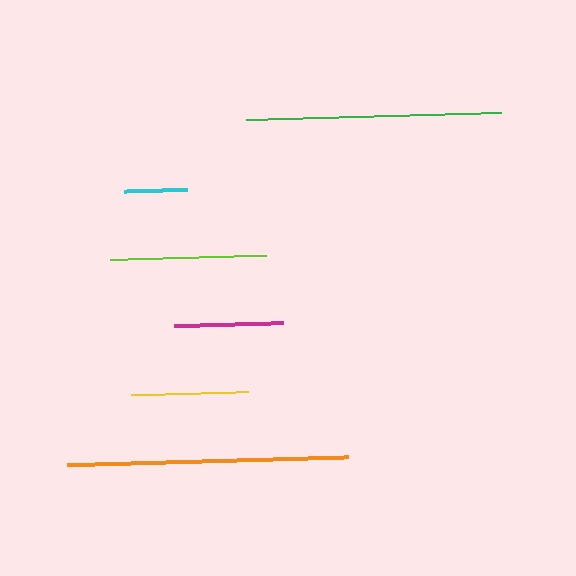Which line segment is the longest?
The orange line is the longest at approximately 282 pixels.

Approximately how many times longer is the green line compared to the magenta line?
The green line is approximately 2.3 times the length of the magenta line.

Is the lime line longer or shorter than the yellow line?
The lime line is longer than the yellow line.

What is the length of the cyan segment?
The cyan segment is approximately 64 pixels long.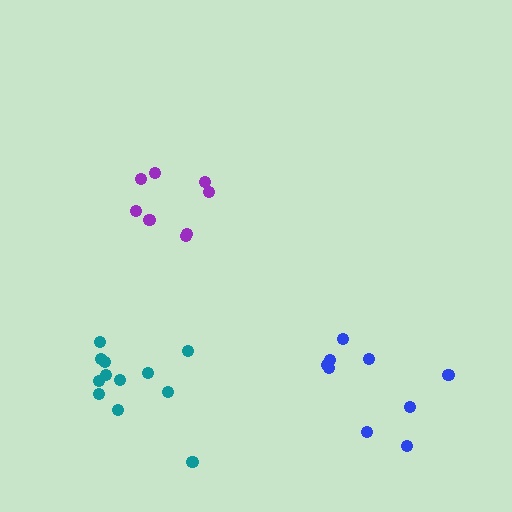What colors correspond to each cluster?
The clusters are colored: teal, blue, purple.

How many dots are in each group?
Group 1: 12 dots, Group 2: 9 dots, Group 3: 8 dots (29 total).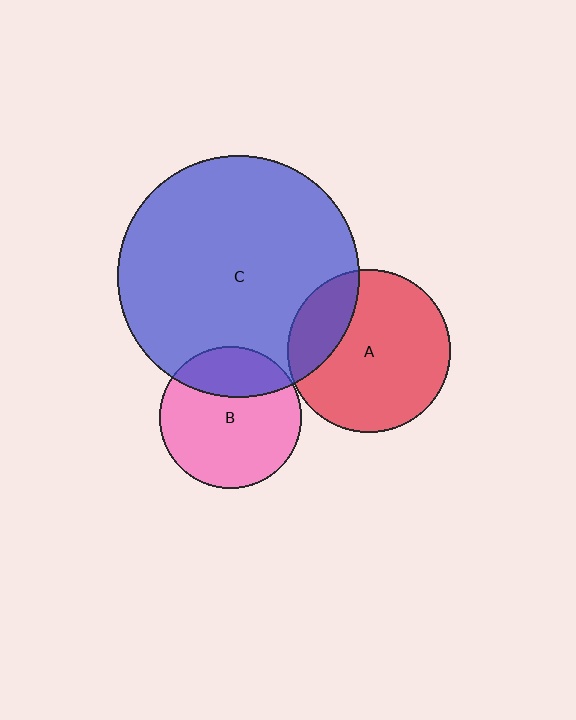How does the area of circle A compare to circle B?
Approximately 1.3 times.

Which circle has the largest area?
Circle C (blue).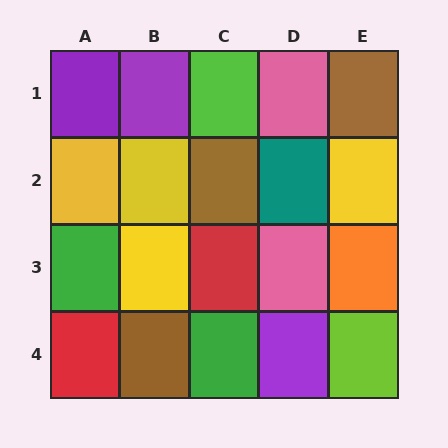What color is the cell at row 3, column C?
Red.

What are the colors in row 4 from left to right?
Red, brown, green, purple, lime.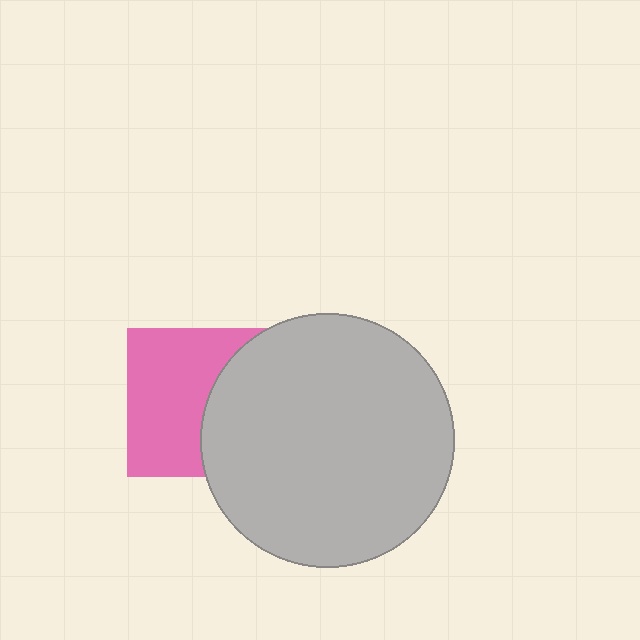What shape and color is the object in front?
The object in front is a light gray circle.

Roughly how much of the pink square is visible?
About half of it is visible (roughly 59%).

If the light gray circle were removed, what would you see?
You would see the complete pink square.